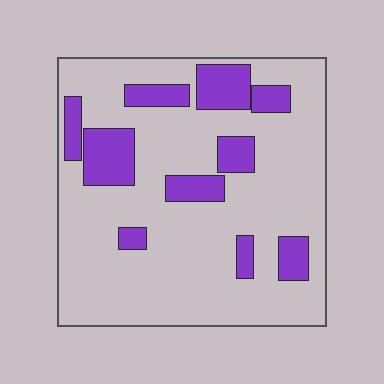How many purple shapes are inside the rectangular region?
10.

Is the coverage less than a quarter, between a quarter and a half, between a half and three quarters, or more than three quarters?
Less than a quarter.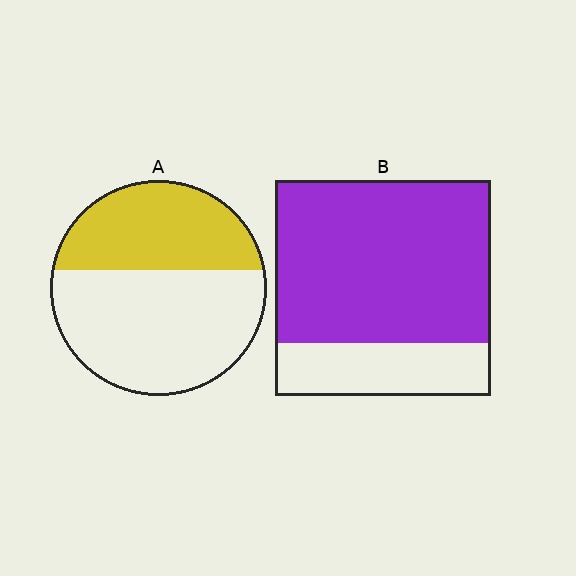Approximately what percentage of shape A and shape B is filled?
A is approximately 40% and B is approximately 75%.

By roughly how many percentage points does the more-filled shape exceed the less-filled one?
By roughly 35 percentage points (B over A).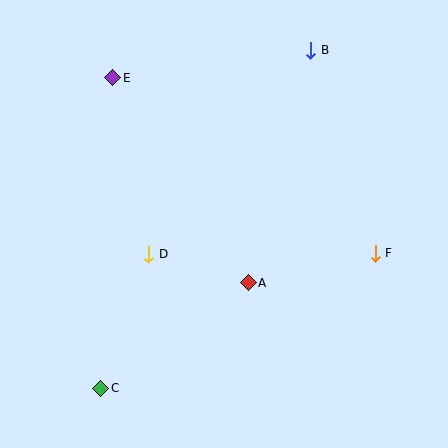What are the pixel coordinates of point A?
Point A is at (248, 283).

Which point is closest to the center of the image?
Point A at (248, 283) is closest to the center.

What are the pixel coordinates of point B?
Point B is at (311, 50).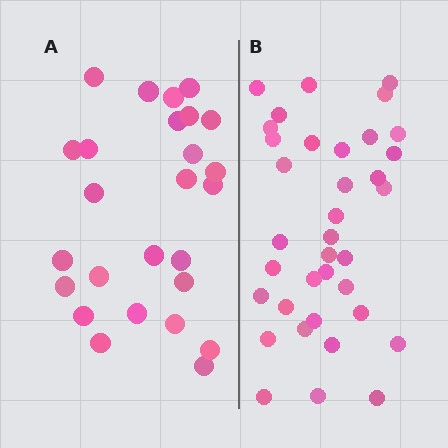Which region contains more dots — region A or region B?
Region B (the right region) has more dots.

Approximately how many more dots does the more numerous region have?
Region B has roughly 10 or so more dots than region A.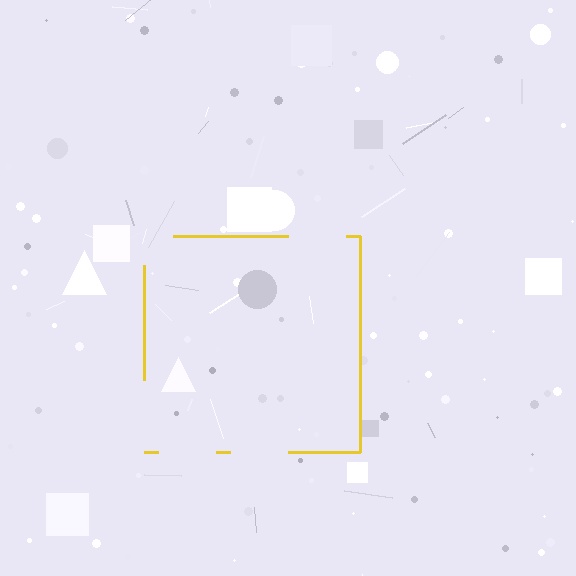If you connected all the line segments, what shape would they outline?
They would outline a square.